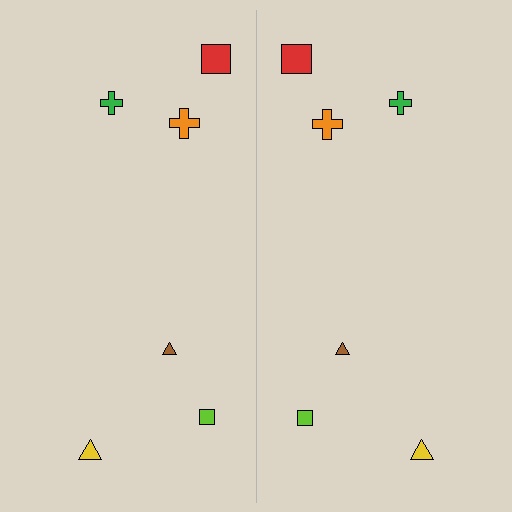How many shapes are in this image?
There are 12 shapes in this image.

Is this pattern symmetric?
Yes, this pattern has bilateral (reflection) symmetry.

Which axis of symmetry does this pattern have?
The pattern has a vertical axis of symmetry running through the center of the image.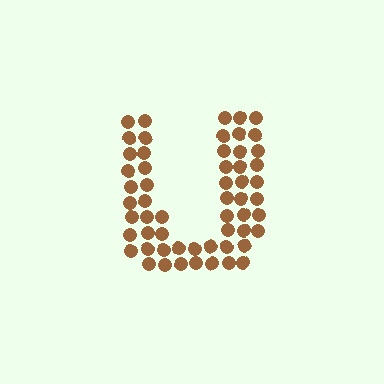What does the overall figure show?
The overall figure shows the letter U.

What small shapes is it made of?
It is made of small circles.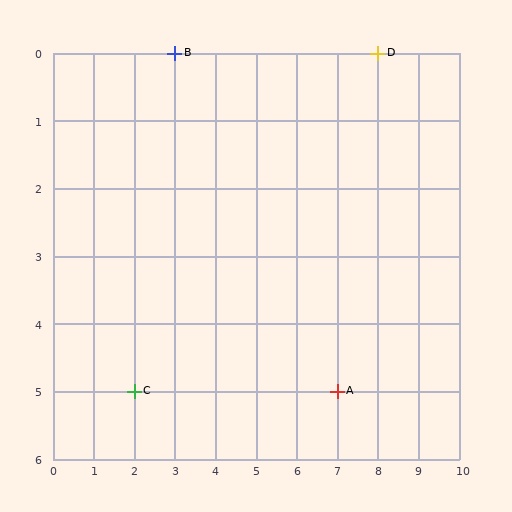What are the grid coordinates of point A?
Point A is at grid coordinates (7, 5).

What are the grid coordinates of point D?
Point D is at grid coordinates (8, 0).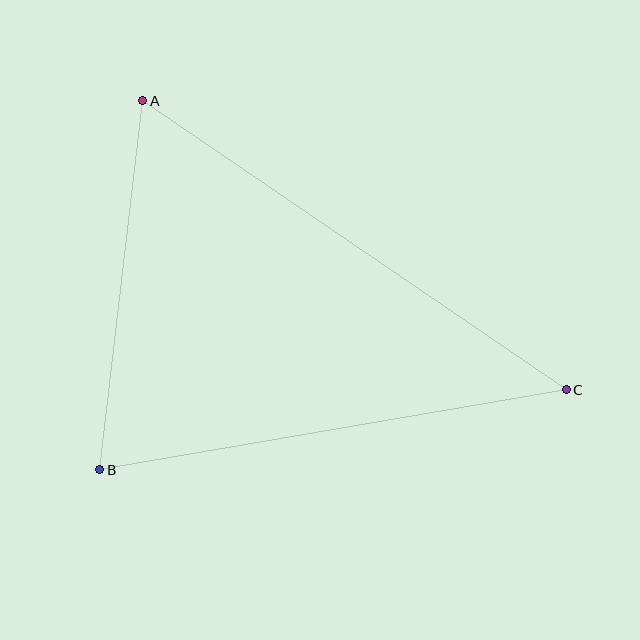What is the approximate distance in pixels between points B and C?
The distance between B and C is approximately 473 pixels.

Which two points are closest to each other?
Points A and B are closest to each other.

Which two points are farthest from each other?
Points A and C are farthest from each other.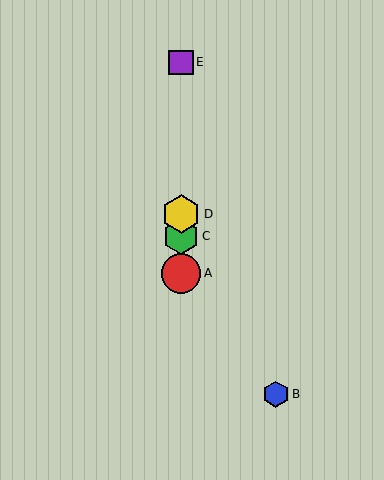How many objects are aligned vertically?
4 objects (A, C, D, E) are aligned vertically.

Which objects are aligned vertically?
Objects A, C, D, E are aligned vertically.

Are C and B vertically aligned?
No, C is at x≈181 and B is at x≈276.